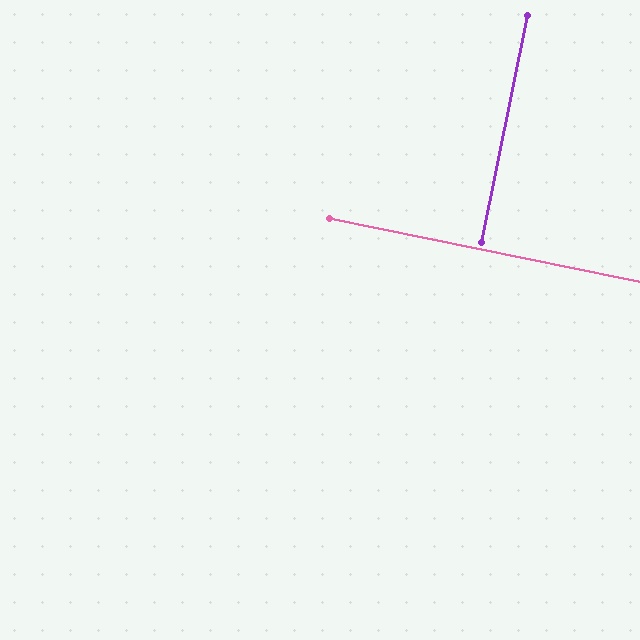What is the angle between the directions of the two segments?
Approximately 90 degrees.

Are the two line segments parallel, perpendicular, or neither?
Perpendicular — they meet at approximately 90°.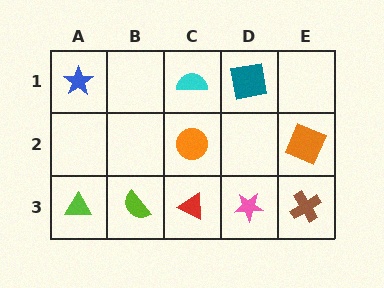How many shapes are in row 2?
2 shapes.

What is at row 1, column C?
A cyan semicircle.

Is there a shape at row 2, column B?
No, that cell is empty.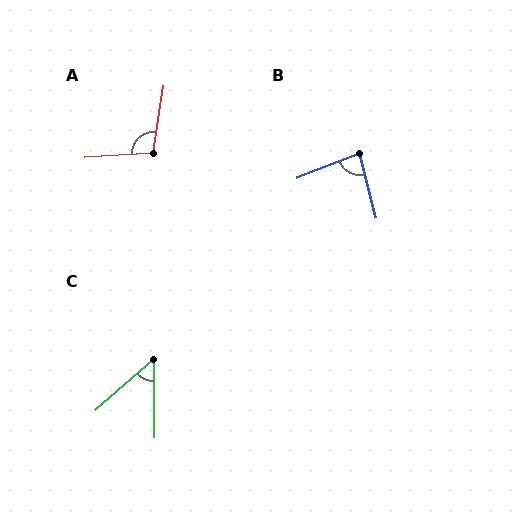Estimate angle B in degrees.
Approximately 83 degrees.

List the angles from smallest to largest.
C (49°), B (83°), A (102°).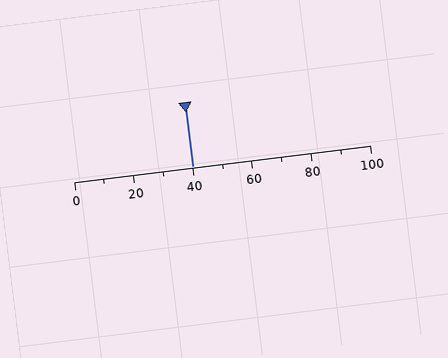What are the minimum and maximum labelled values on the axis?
The axis runs from 0 to 100.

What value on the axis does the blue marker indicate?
The marker indicates approximately 40.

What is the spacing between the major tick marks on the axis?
The major ticks are spaced 20 apart.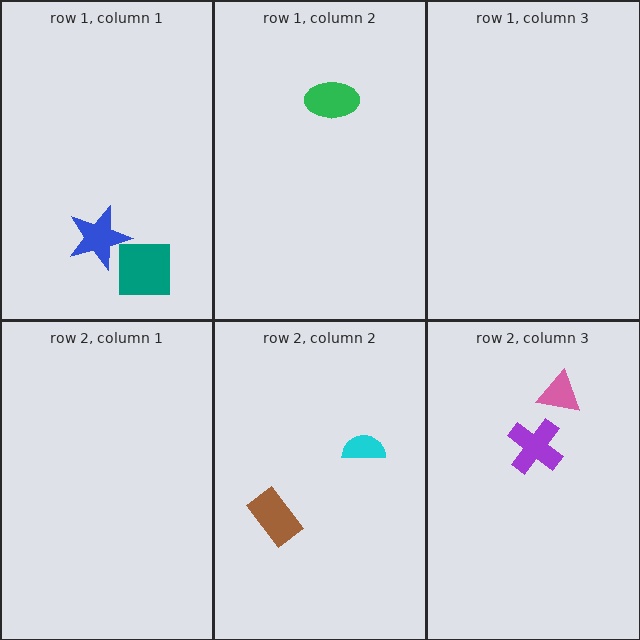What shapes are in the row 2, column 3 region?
The purple cross, the pink triangle.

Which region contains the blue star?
The row 1, column 1 region.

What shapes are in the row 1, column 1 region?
The blue star, the teal square.